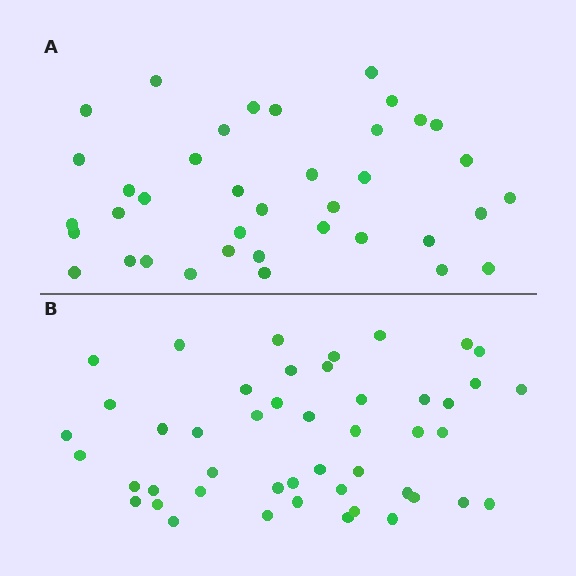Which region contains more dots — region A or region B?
Region B (the bottom region) has more dots.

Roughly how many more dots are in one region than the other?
Region B has roughly 8 or so more dots than region A.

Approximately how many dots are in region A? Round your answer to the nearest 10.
About 40 dots. (The exact count is 38, which rounds to 40.)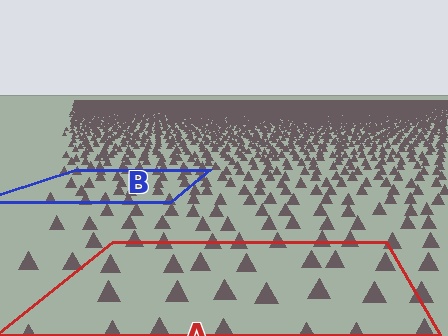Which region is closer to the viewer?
Region A is closer. The texture elements there are larger and more spread out.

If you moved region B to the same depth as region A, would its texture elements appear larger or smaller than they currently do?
They would appear larger. At a closer depth, the same texture elements are projected at a bigger on-screen size.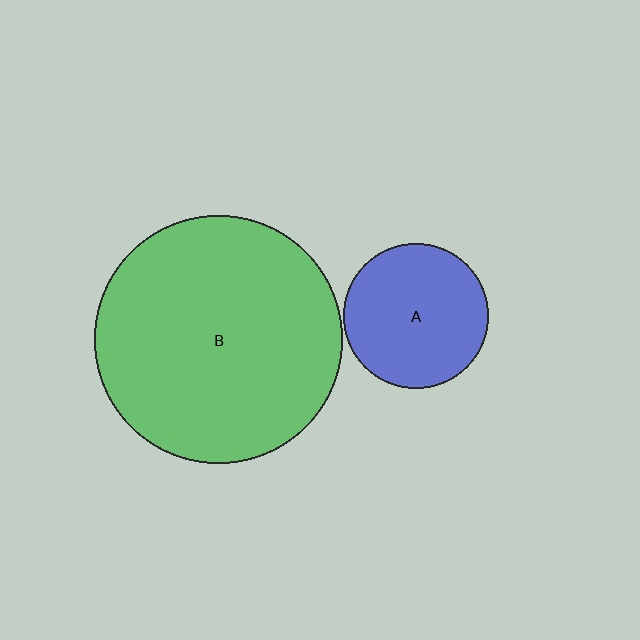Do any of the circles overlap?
No, none of the circles overlap.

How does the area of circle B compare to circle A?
Approximately 2.9 times.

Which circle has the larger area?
Circle B (green).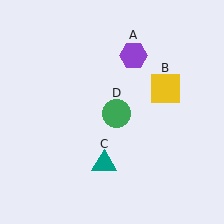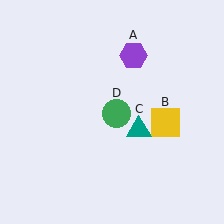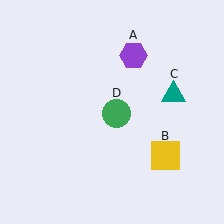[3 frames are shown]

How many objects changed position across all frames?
2 objects changed position: yellow square (object B), teal triangle (object C).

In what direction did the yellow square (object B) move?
The yellow square (object B) moved down.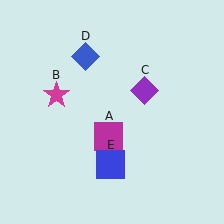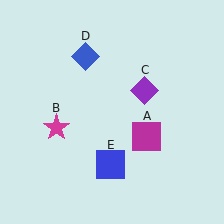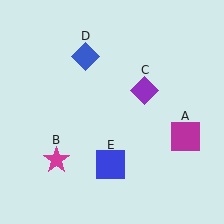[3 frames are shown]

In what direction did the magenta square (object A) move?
The magenta square (object A) moved right.